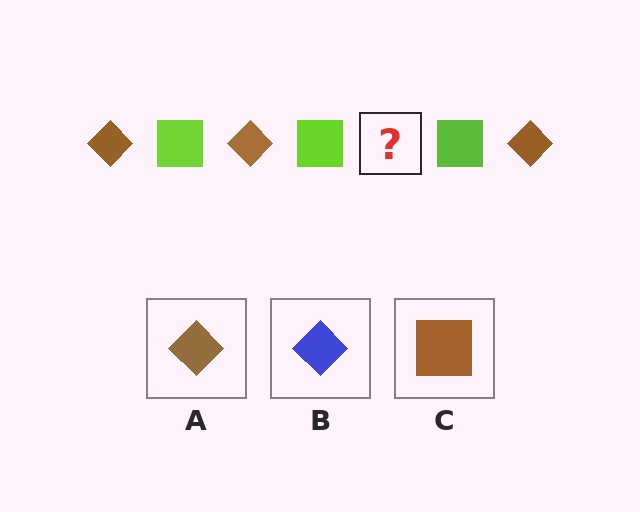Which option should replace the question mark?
Option A.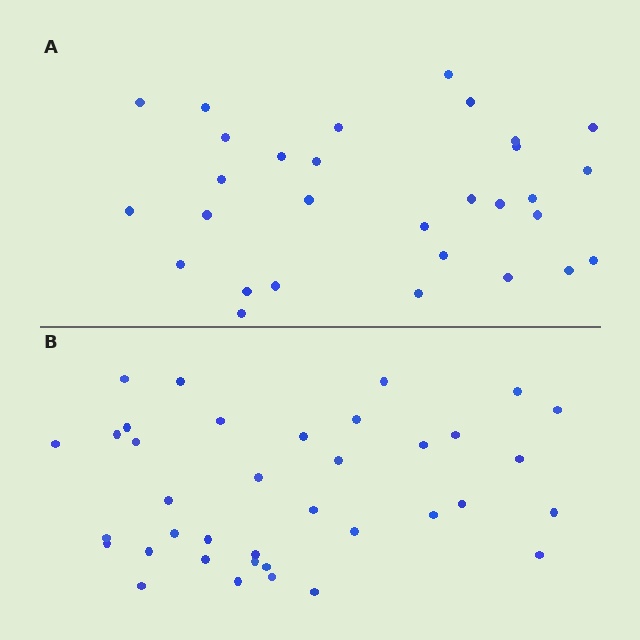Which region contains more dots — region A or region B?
Region B (the bottom region) has more dots.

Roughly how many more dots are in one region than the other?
Region B has roughly 8 or so more dots than region A.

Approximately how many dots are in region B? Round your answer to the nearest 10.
About 40 dots. (The exact count is 37, which rounds to 40.)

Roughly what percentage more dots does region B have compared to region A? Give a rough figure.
About 25% more.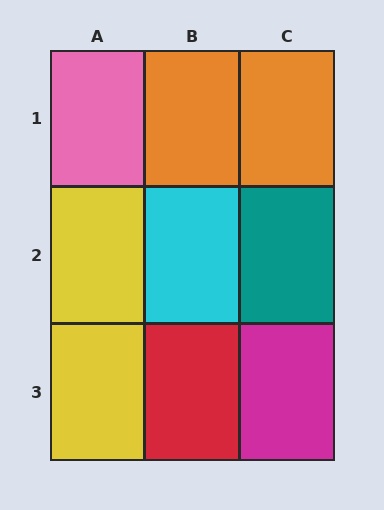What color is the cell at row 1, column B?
Orange.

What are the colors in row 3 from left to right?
Yellow, red, magenta.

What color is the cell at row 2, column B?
Cyan.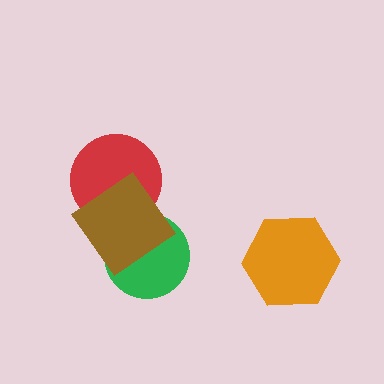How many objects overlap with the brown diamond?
2 objects overlap with the brown diamond.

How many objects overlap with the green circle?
1 object overlaps with the green circle.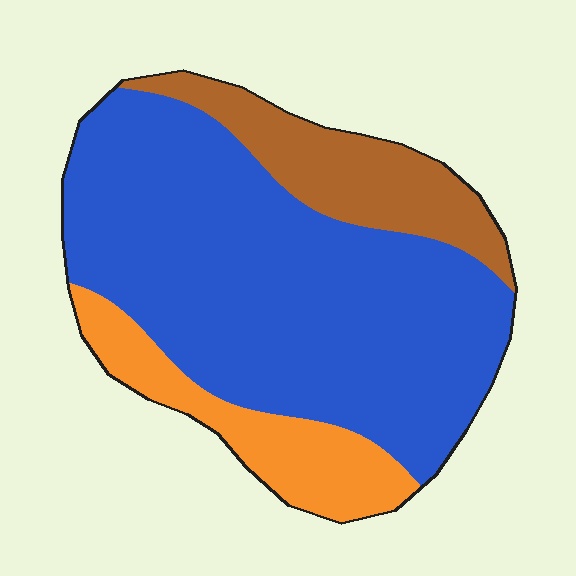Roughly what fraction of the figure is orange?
Orange covers roughly 15% of the figure.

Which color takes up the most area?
Blue, at roughly 70%.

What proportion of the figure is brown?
Brown takes up about one sixth (1/6) of the figure.